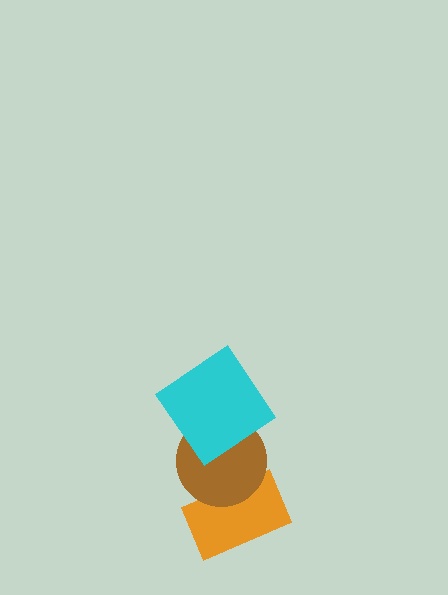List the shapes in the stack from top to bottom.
From top to bottom: the cyan diamond, the brown circle, the orange rectangle.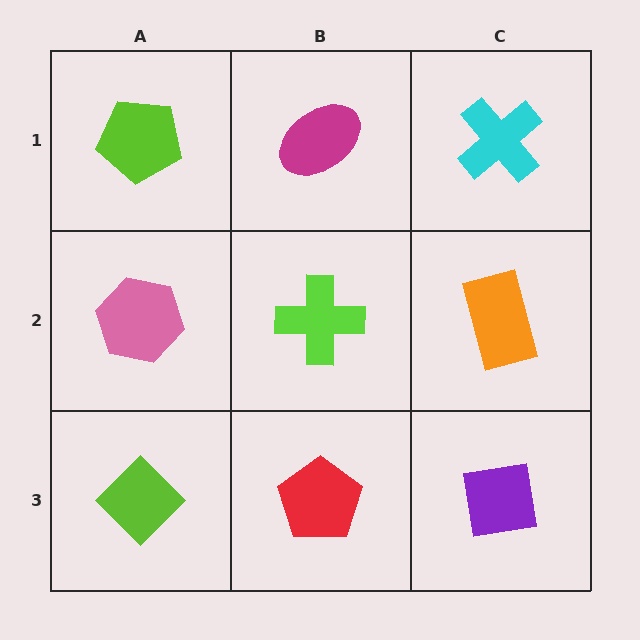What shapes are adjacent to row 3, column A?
A pink hexagon (row 2, column A), a red pentagon (row 3, column B).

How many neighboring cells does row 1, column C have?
2.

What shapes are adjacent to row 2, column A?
A lime pentagon (row 1, column A), a lime diamond (row 3, column A), a lime cross (row 2, column B).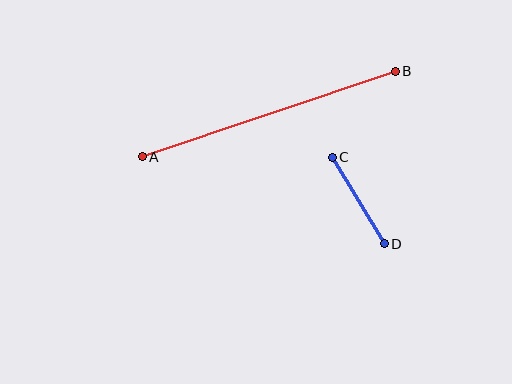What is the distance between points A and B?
The distance is approximately 267 pixels.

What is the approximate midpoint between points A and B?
The midpoint is at approximately (269, 114) pixels.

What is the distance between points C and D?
The distance is approximately 101 pixels.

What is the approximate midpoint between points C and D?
The midpoint is at approximately (358, 201) pixels.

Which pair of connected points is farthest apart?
Points A and B are farthest apart.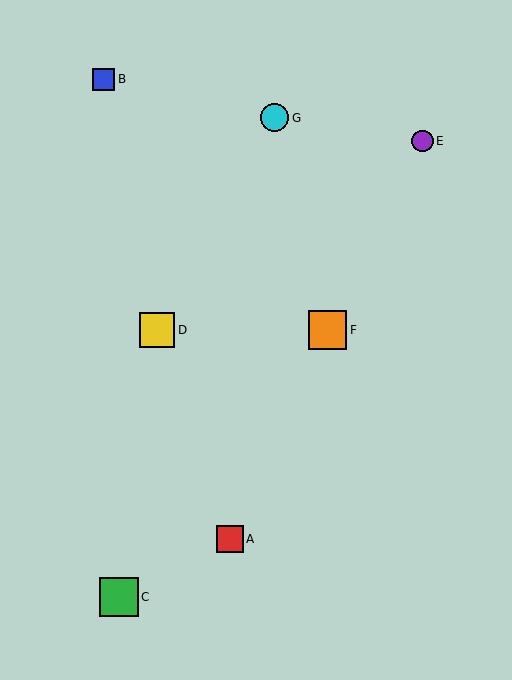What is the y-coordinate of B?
Object B is at y≈80.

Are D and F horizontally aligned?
Yes, both are at y≈330.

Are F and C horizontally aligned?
No, F is at y≈330 and C is at y≈597.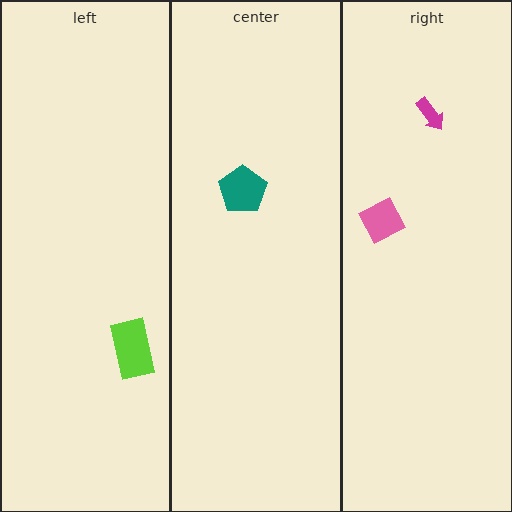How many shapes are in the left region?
1.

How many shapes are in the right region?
2.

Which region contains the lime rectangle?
The left region.